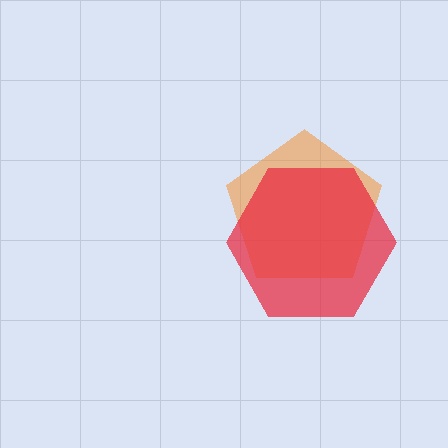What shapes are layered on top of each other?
The layered shapes are: an orange pentagon, a red hexagon.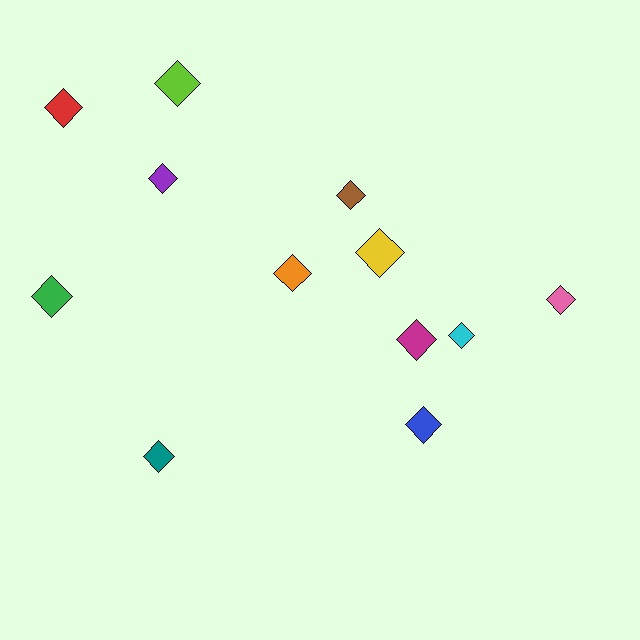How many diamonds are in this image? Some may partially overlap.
There are 12 diamonds.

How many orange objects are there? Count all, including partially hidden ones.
There is 1 orange object.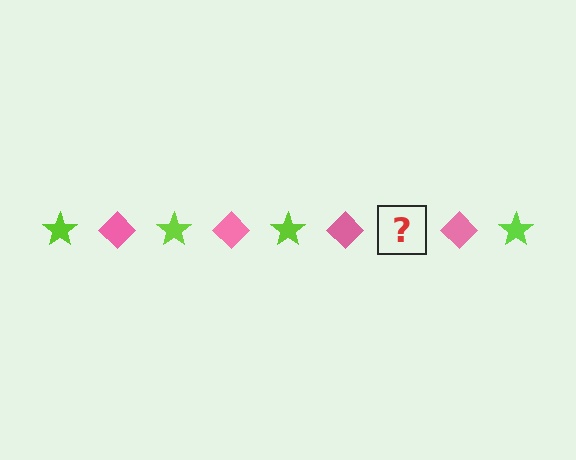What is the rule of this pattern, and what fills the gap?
The rule is that the pattern alternates between lime star and pink diamond. The gap should be filled with a lime star.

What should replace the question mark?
The question mark should be replaced with a lime star.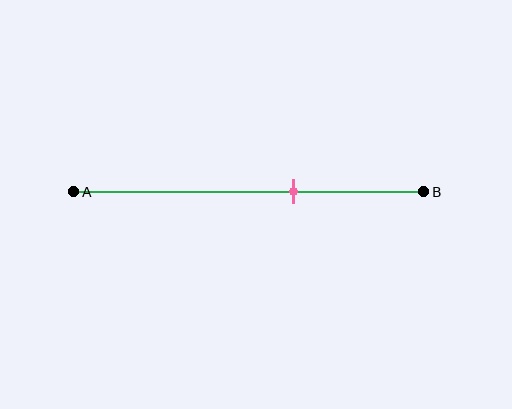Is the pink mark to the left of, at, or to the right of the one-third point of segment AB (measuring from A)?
The pink mark is to the right of the one-third point of segment AB.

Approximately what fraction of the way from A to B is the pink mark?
The pink mark is approximately 65% of the way from A to B.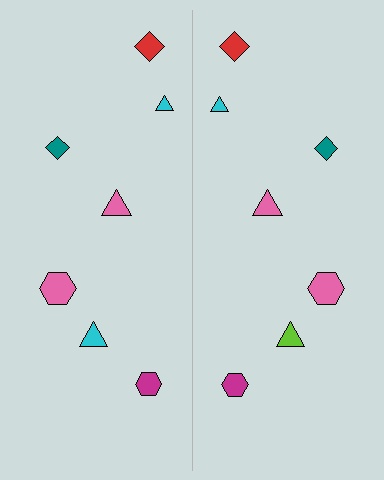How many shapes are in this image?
There are 14 shapes in this image.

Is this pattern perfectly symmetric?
No, the pattern is not perfectly symmetric. The lime triangle on the right side breaks the symmetry — its mirror counterpart is cyan.